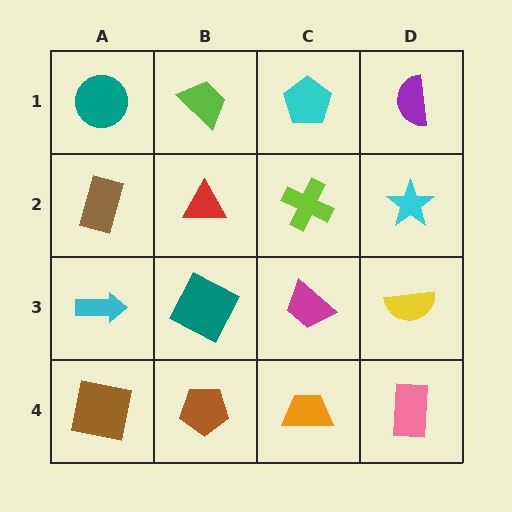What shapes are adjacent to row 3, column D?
A cyan star (row 2, column D), a pink rectangle (row 4, column D), a magenta trapezoid (row 3, column C).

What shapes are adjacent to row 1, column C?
A lime cross (row 2, column C), a lime trapezoid (row 1, column B), a purple semicircle (row 1, column D).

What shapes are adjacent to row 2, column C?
A cyan pentagon (row 1, column C), a magenta trapezoid (row 3, column C), a red triangle (row 2, column B), a cyan star (row 2, column D).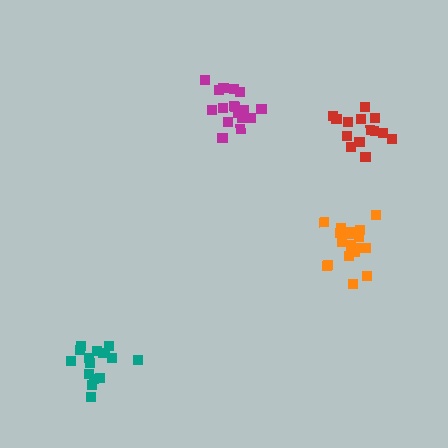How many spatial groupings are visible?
There are 4 spatial groupings.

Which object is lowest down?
The teal cluster is bottommost.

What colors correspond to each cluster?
The clusters are colored: magenta, orange, red, teal.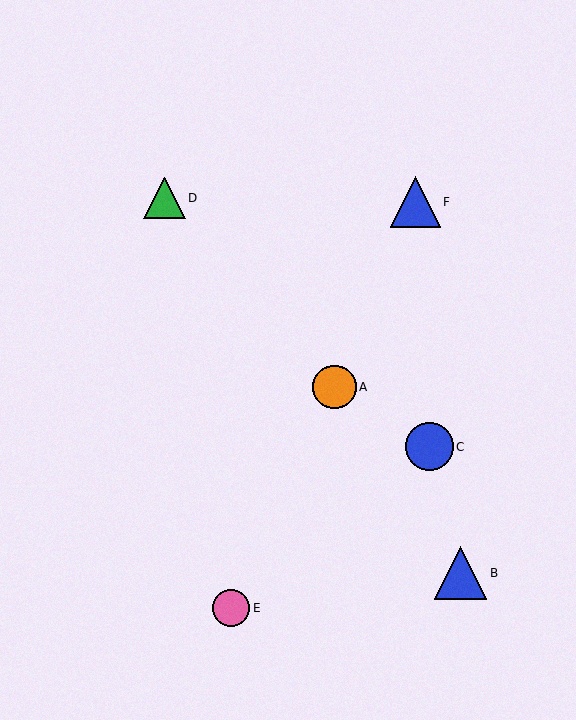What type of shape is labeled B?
Shape B is a blue triangle.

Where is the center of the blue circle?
The center of the blue circle is at (430, 447).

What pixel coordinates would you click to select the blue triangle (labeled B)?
Click at (460, 573) to select the blue triangle B.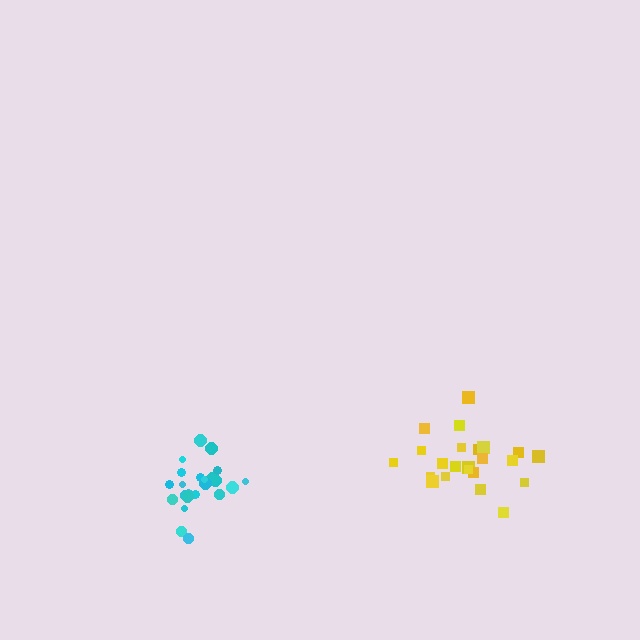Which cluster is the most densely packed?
Cyan.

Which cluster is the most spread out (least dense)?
Yellow.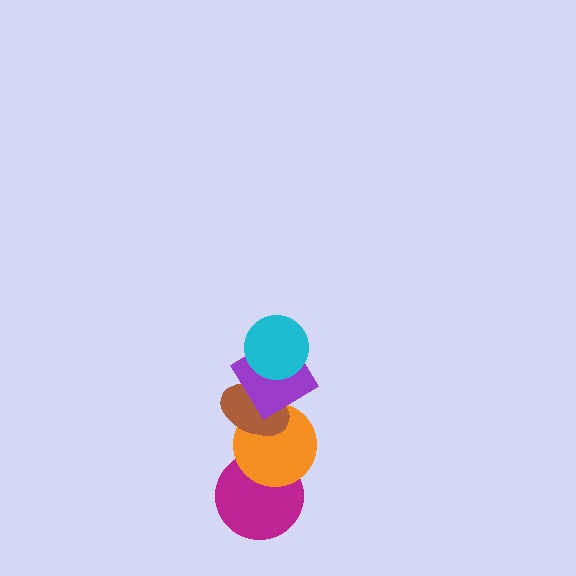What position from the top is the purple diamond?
The purple diamond is 2nd from the top.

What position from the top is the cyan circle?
The cyan circle is 1st from the top.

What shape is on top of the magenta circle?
The orange circle is on top of the magenta circle.